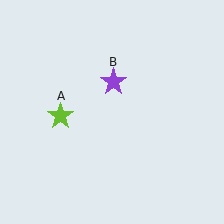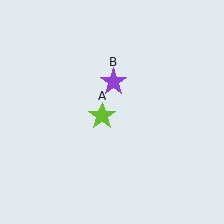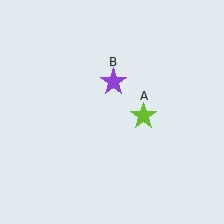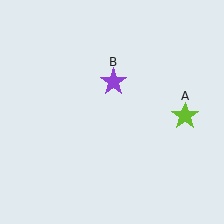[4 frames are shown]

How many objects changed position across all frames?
1 object changed position: lime star (object A).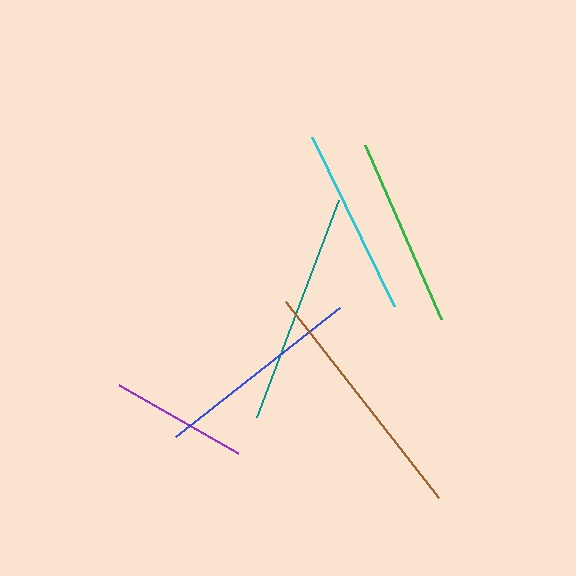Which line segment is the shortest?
The purple line is the shortest at approximately 137 pixels.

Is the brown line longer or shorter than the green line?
The brown line is longer than the green line.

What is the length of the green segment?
The green segment is approximately 191 pixels long.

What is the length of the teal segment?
The teal segment is approximately 232 pixels long.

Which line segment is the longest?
The brown line is the longest at approximately 249 pixels.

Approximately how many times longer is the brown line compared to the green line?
The brown line is approximately 1.3 times the length of the green line.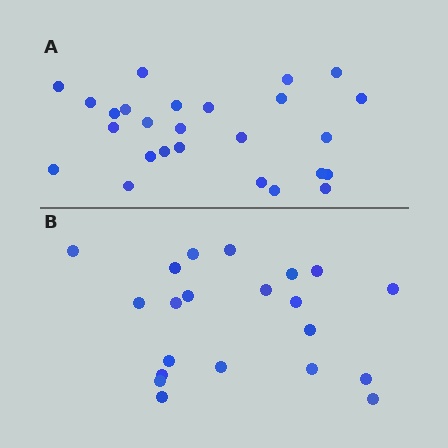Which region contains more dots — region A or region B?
Region A (the top region) has more dots.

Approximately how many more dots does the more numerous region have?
Region A has about 5 more dots than region B.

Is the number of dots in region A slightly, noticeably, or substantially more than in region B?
Region A has only slightly more — the two regions are fairly close. The ratio is roughly 1.2 to 1.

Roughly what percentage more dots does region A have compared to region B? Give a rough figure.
About 25% more.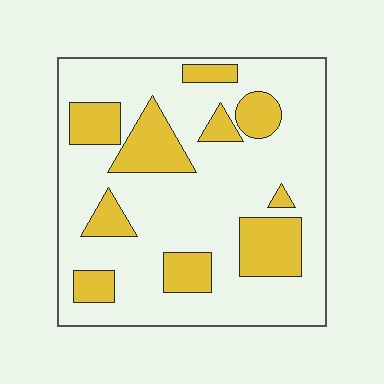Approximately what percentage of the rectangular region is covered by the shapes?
Approximately 25%.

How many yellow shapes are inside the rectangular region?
10.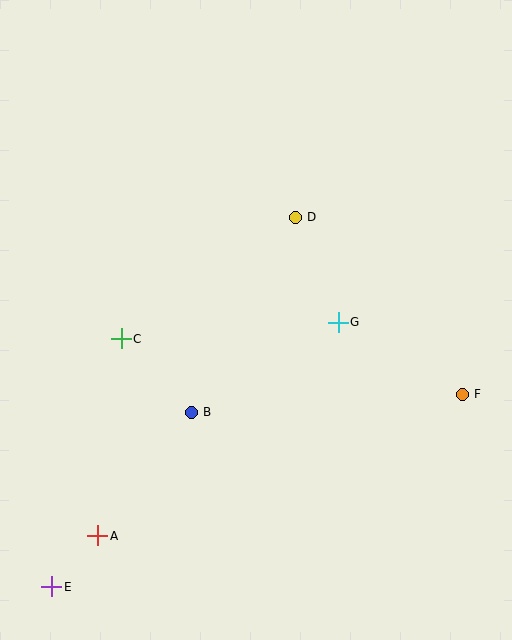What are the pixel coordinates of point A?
Point A is at (98, 536).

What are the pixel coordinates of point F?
Point F is at (462, 394).